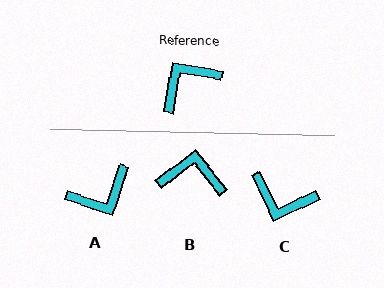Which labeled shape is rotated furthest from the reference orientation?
A, about 172 degrees away.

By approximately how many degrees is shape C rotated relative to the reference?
Approximately 126 degrees counter-clockwise.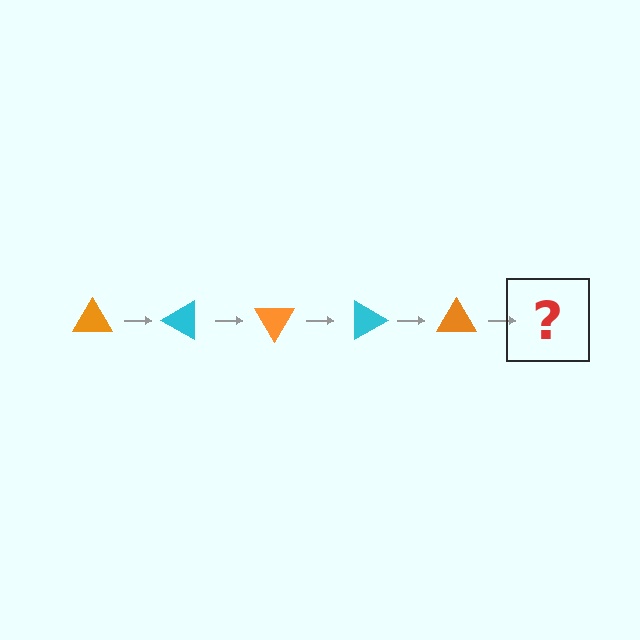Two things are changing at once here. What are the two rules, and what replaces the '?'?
The two rules are that it rotates 30 degrees each step and the color cycles through orange and cyan. The '?' should be a cyan triangle, rotated 150 degrees from the start.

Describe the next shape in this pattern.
It should be a cyan triangle, rotated 150 degrees from the start.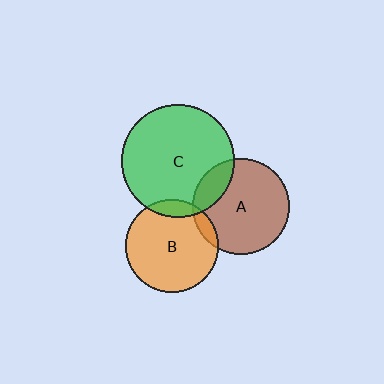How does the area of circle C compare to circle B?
Approximately 1.5 times.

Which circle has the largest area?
Circle C (green).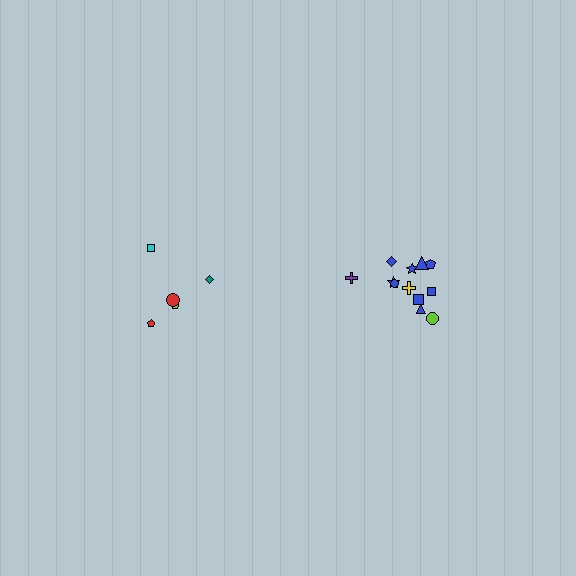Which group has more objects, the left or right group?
The right group.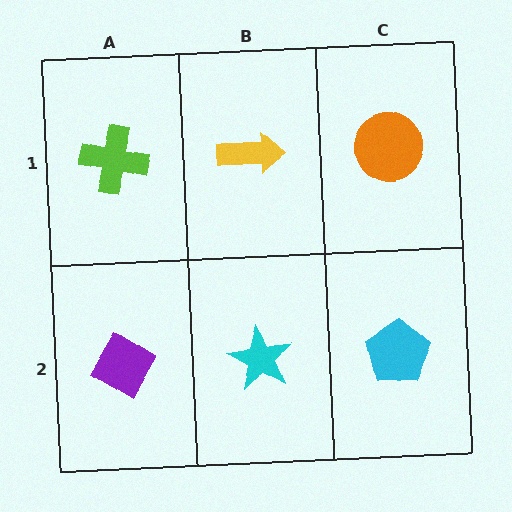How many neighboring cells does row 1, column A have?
2.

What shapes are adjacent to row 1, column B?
A cyan star (row 2, column B), a lime cross (row 1, column A), an orange circle (row 1, column C).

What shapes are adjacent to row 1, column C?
A cyan pentagon (row 2, column C), a yellow arrow (row 1, column B).